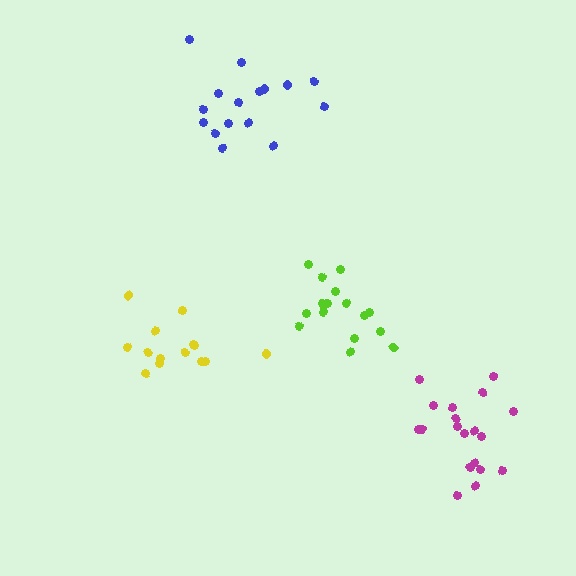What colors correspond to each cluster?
The clusters are colored: yellow, magenta, lime, blue.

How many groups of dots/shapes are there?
There are 4 groups.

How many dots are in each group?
Group 1: 14 dots, Group 2: 19 dots, Group 3: 17 dots, Group 4: 16 dots (66 total).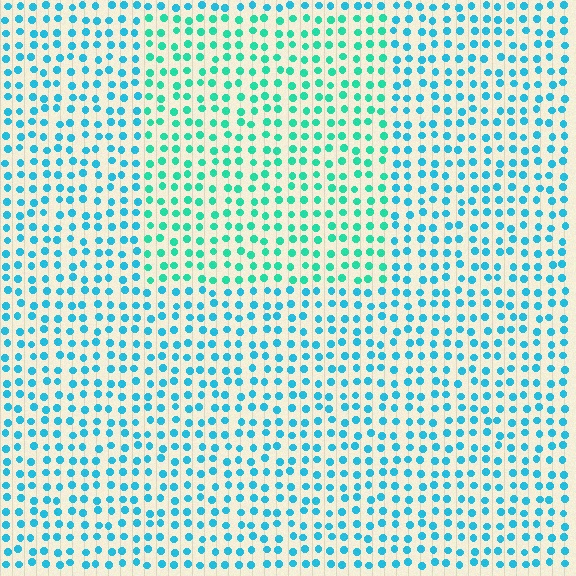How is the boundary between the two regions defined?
The boundary is defined purely by a slight shift in hue (about 29 degrees). Spacing, size, and orientation are identical on both sides.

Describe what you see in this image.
The image is filled with small cyan elements in a uniform arrangement. A rectangle-shaped region is visible where the elements are tinted to a slightly different hue, forming a subtle color boundary.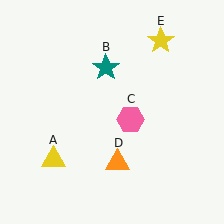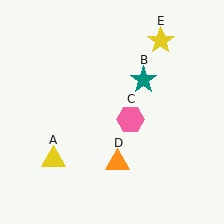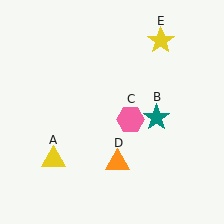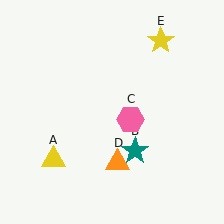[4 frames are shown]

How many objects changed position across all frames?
1 object changed position: teal star (object B).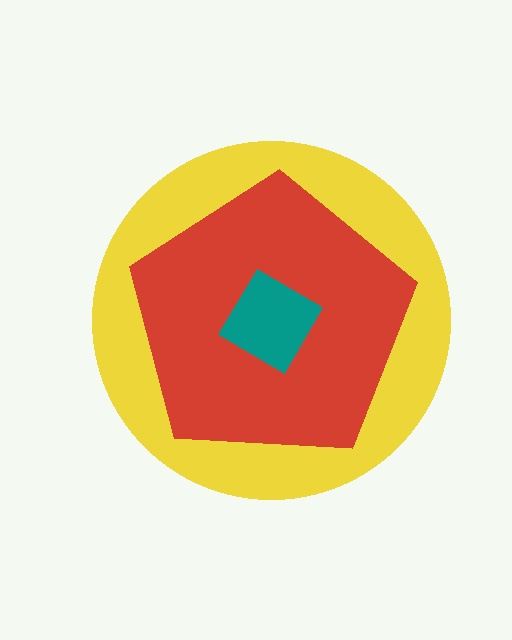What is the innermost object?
The teal diamond.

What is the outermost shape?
The yellow circle.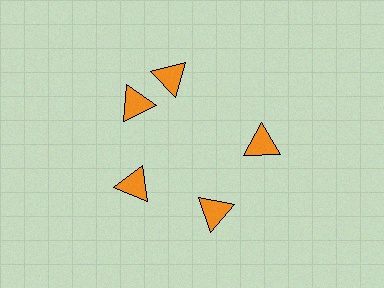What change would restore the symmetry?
The symmetry would be restored by rotating it back into even spacing with its neighbors so that all 5 triangles sit at equal angles and equal distance from the center.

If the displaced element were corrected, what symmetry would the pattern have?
It would have 5-fold rotational symmetry — the pattern would map onto itself every 72 degrees.